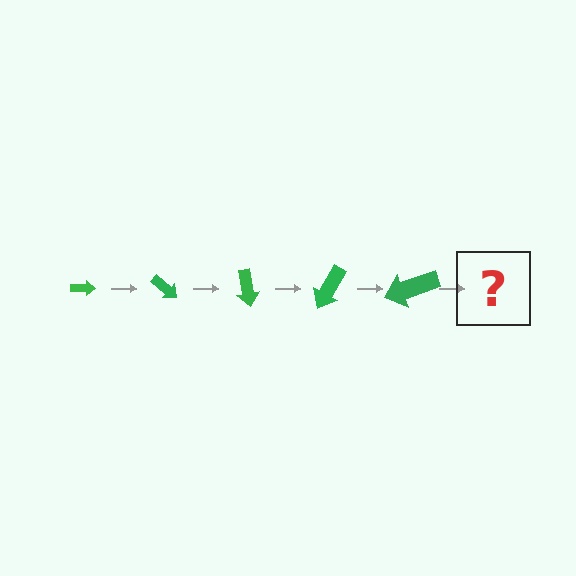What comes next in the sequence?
The next element should be an arrow, larger than the previous one and rotated 200 degrees from the start.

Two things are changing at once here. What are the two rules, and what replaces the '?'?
The two rules are that the arrow grows larger each step and it rotates 40 degrees each step. The '?' should be an arrow, larger than the previous one and rotated 200 degrees from the start.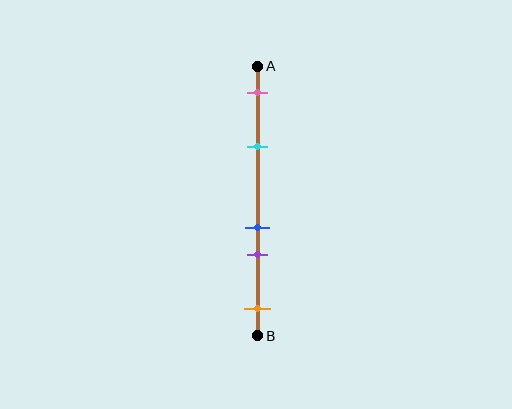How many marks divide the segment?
There are 5 marks dividing the segment.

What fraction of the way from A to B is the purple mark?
The purple mark is approximately 70% (0.7) of the way from A to B.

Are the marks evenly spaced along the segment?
No, the marks are not evenly spaced.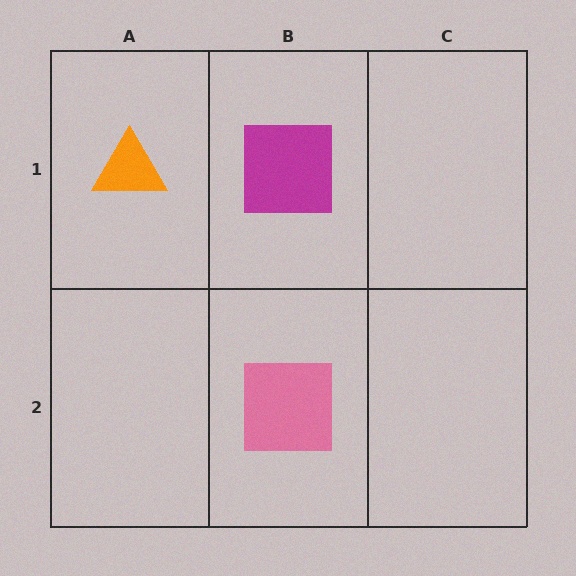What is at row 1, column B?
A magenta square.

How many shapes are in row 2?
1 shape.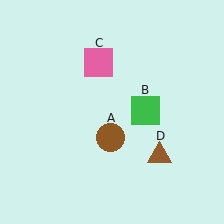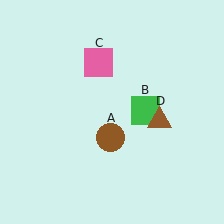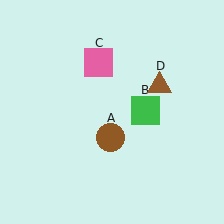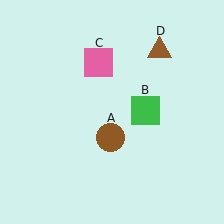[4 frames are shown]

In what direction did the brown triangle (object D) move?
The brown triangle (object D) moved up.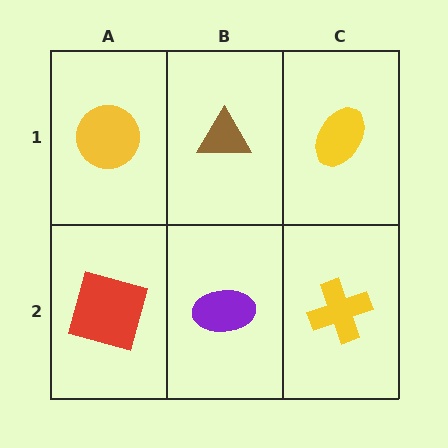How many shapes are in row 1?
3 shapes.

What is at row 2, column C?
A yellow cross.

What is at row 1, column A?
A yellow circle.